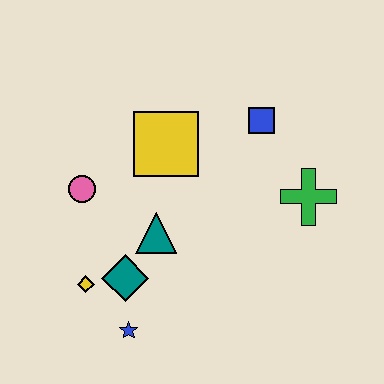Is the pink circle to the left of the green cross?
Yes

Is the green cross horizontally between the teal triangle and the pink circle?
No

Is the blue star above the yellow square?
No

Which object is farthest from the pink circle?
The green cross is farthest from the pink circle.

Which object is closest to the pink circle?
The teal triangle is closest to the pink circle.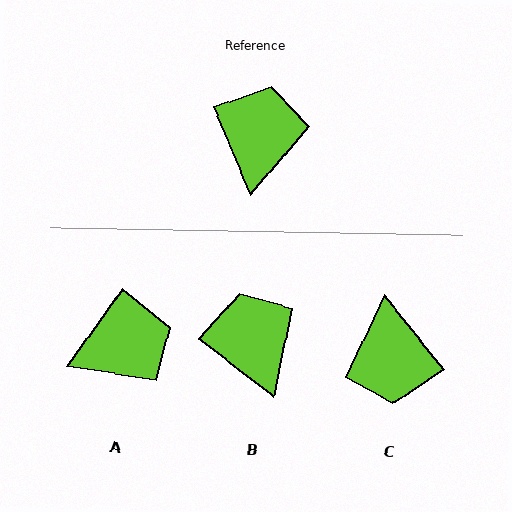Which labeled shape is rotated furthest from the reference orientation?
C, about 164 degrees away.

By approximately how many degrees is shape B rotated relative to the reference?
Approximately 29 degrees counter-clockwise.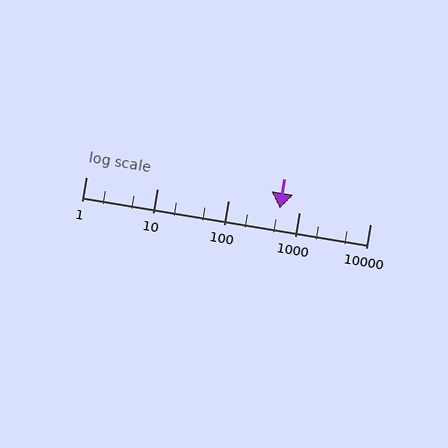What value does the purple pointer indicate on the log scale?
The pointer indicates approximately 540.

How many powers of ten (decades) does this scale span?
The scale spans 4 decades, from 1 to 10000.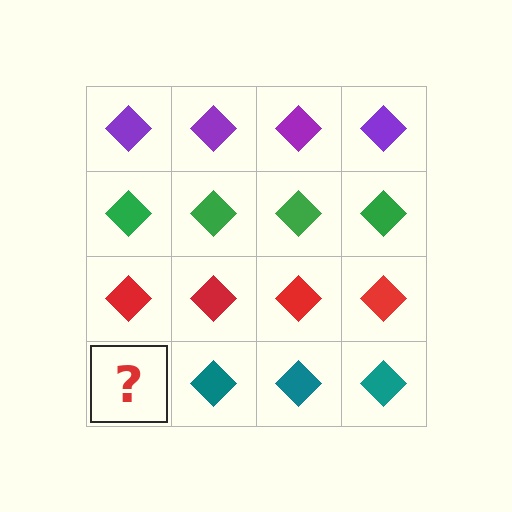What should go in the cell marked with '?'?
The missing cell should contain a teal diamond.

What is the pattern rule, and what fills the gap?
The rule is that each row has a consistent color. The gap should be filled with a teal diamond.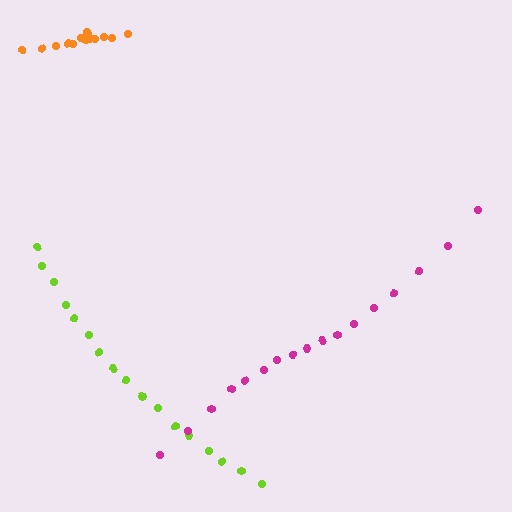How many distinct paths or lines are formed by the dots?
There are 3 distinct paths.